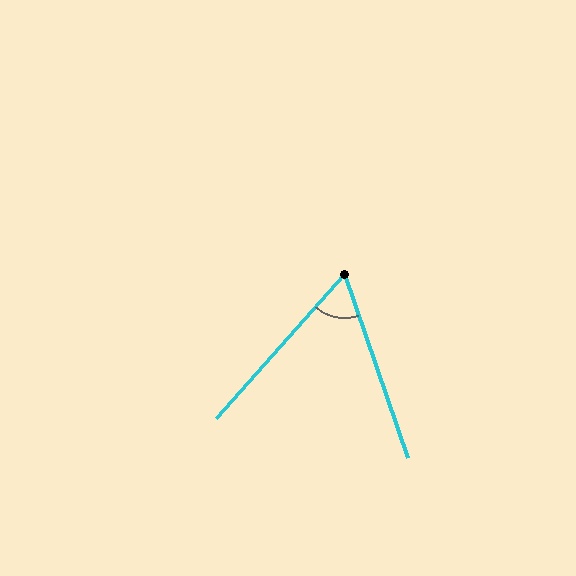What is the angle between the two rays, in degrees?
Approximately 61 degrees.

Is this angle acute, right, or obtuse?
It is acute.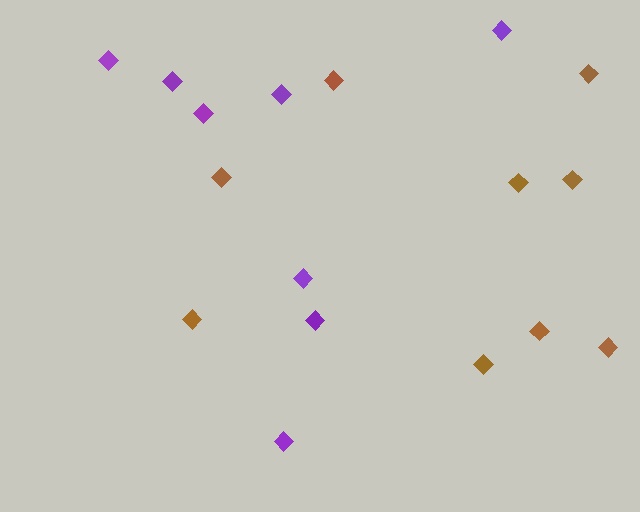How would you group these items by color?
There are 2 groups: one group of purple diamonds (8) and one group of brown diamonds (9).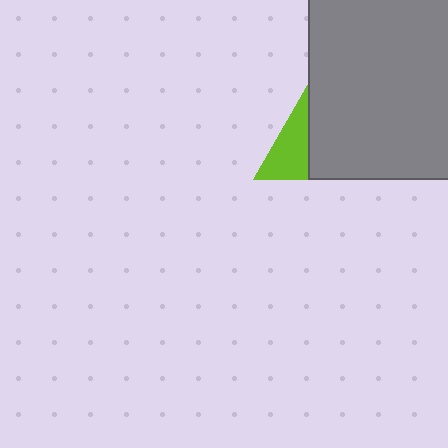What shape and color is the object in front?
The object in front is a gray rectangle.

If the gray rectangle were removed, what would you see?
You would see the complete lime triangle.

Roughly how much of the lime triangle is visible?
A small part of it is visible (roughly 35%).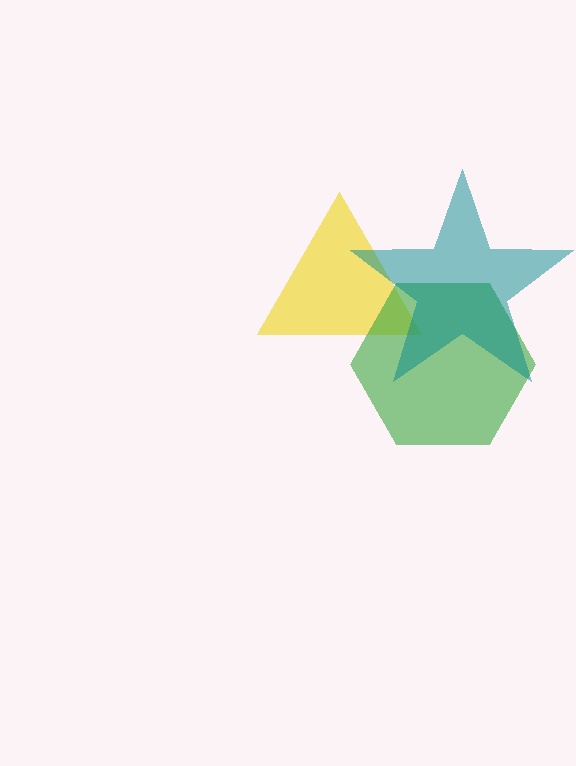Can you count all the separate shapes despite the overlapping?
Yes, there are 3 separate shapes.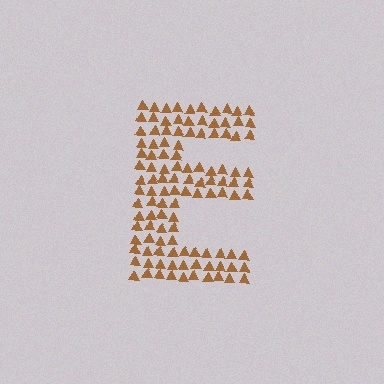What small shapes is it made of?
It is made of small triangles.